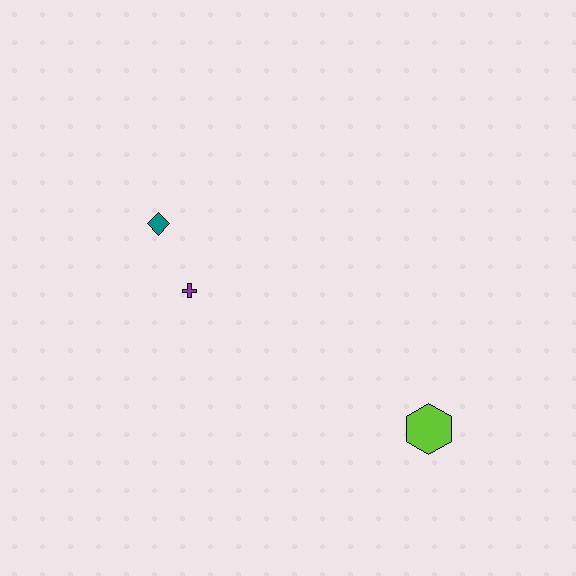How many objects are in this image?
There are 3 objects.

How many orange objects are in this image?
There are no orange objects.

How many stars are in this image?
There are no stars.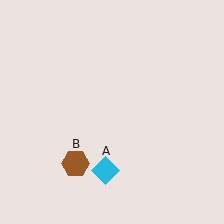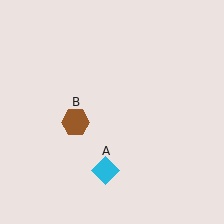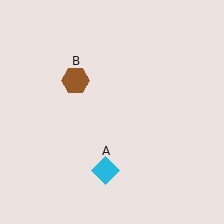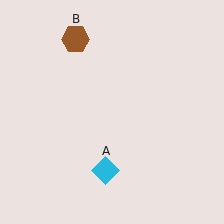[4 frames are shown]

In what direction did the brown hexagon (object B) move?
The brown hexagon (object B) moved up.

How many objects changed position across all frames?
1 object changed position: brown hexagon (object B).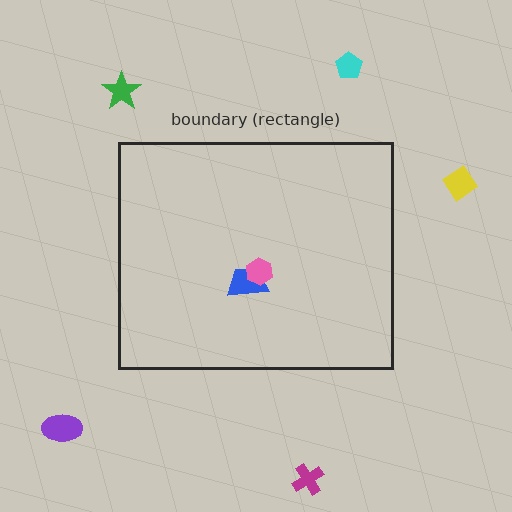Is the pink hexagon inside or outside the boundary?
Inside.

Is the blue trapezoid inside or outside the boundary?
Inside.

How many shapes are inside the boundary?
2 inside, 5 outside.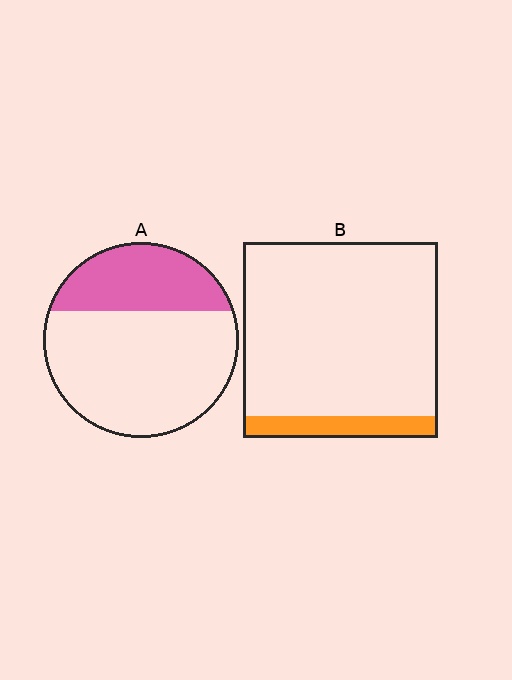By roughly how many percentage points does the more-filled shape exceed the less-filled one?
By roughly 20 percentage points (A over B).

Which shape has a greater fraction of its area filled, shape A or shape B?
Shape A.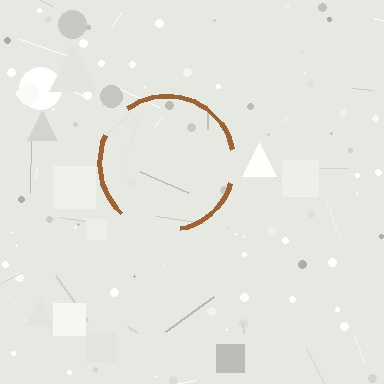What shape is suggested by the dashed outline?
The dashed outline suggests a circle.